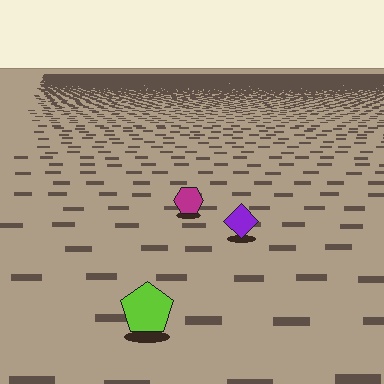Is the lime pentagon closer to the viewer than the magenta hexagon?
Yes. The lime pentagon is closer — you can tell from the texture gradient: the ground texture is coarser near it.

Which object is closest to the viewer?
The lime pentagon is closest. The texture marks near it are larger and more spread out.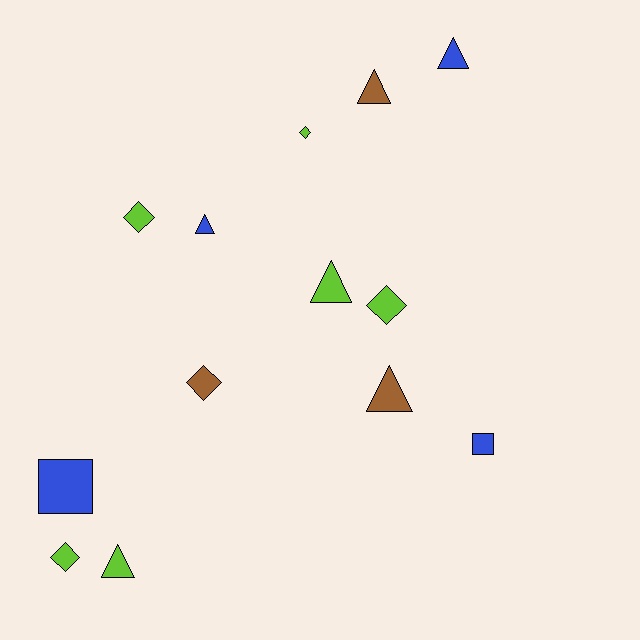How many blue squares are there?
There are 2 blue squares.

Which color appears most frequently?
Lime, with 6 objects.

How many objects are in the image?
There are 13 objects.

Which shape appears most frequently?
Triangle, with 6 objects.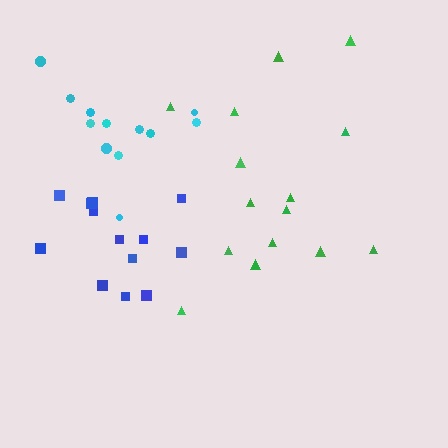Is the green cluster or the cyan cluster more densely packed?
Cyan.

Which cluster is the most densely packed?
Blue.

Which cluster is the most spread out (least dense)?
Green.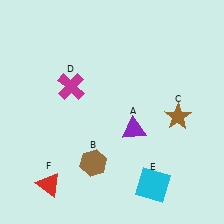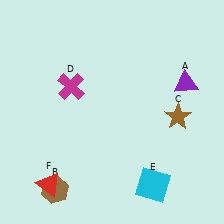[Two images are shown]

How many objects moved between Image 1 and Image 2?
2 objects moved between the two images.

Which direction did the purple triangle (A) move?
The purple triangle (A) moved right.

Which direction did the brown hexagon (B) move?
The brown hexagon (B) moved left.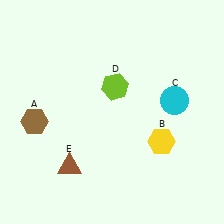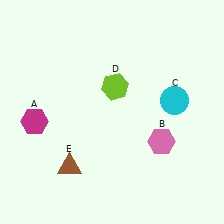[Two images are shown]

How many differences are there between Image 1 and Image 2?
There are 2 differences between the two images.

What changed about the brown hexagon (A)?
In Image 1, A is brown. In Image 2, it changed to magenta.